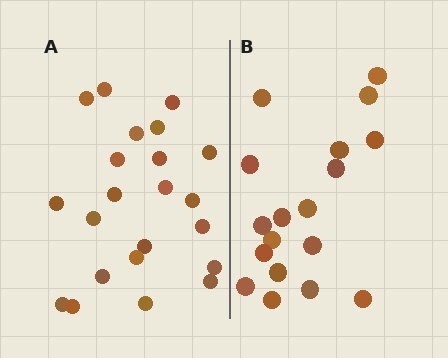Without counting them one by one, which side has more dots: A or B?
Region A (the left region) has more dots.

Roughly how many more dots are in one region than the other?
Region A has about 4 more dots than region B.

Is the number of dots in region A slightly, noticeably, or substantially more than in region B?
Region A has only slightly more — the two regions are fairly close. The ratio is roughly 1.2 to 1.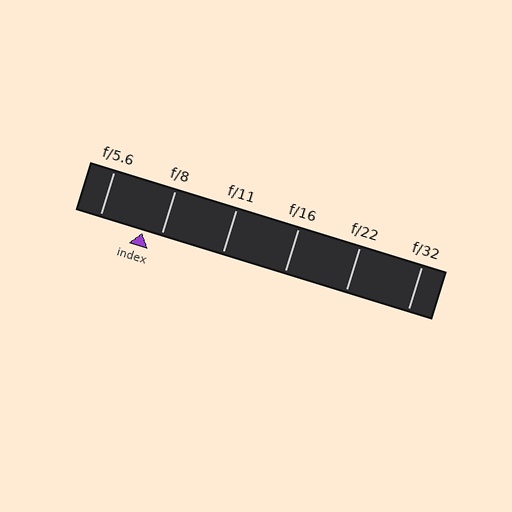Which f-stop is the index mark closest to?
The index mark is closest to f/8.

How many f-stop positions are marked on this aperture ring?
There are 6 f-stop positions marked.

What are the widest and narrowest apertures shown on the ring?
The widest aperture shown is f/5.6 and the narrowest is f/32.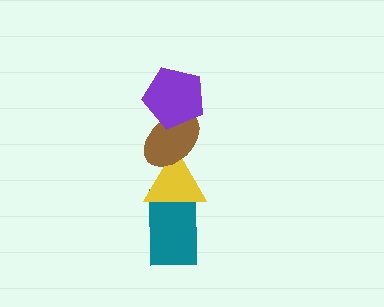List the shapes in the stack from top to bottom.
From top to bottom: the purple pentagon, the brown ellipse, the yellow triangle, the teal rectangle.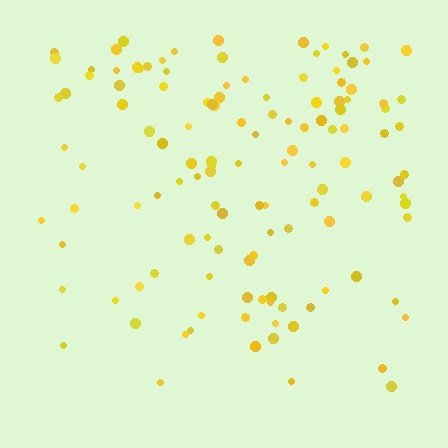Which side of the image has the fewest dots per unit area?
The bottom.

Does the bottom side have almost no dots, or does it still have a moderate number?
Still a moderate number, just noticeably fewer than the top.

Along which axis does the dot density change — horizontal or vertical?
Vertical.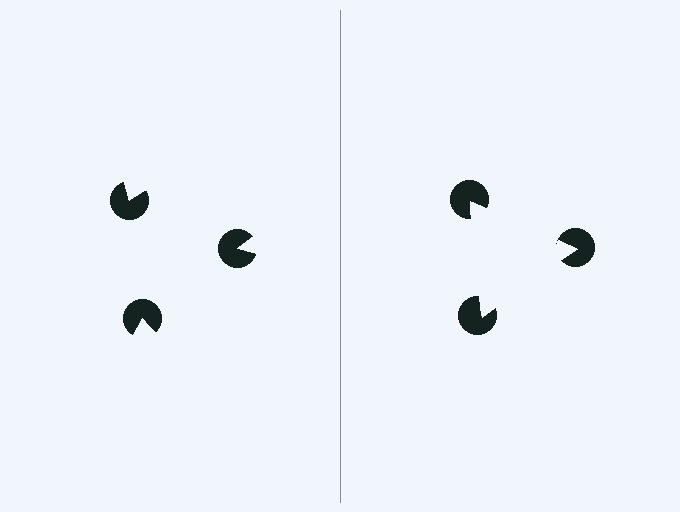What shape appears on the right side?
An illusory triangle.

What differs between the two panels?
The pac-man discs are positioned identically on both sides; only the wedge orientations differ. On the right they align to a triangle; on the left they are misaligned.